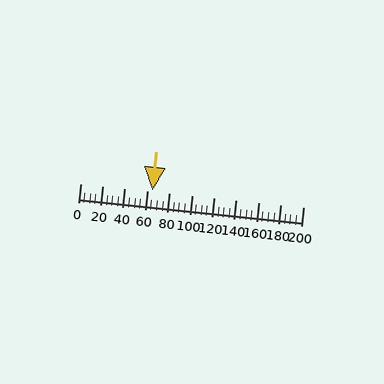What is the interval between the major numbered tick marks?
The major tick marks are spaced 20 units apart.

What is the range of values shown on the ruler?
The ruler shows values from 0 to 200.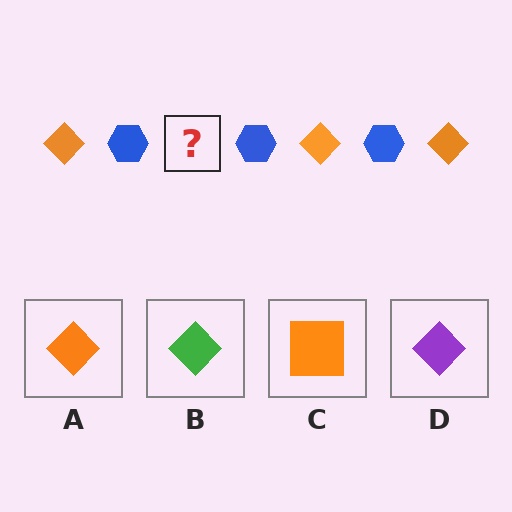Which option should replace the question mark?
Option A.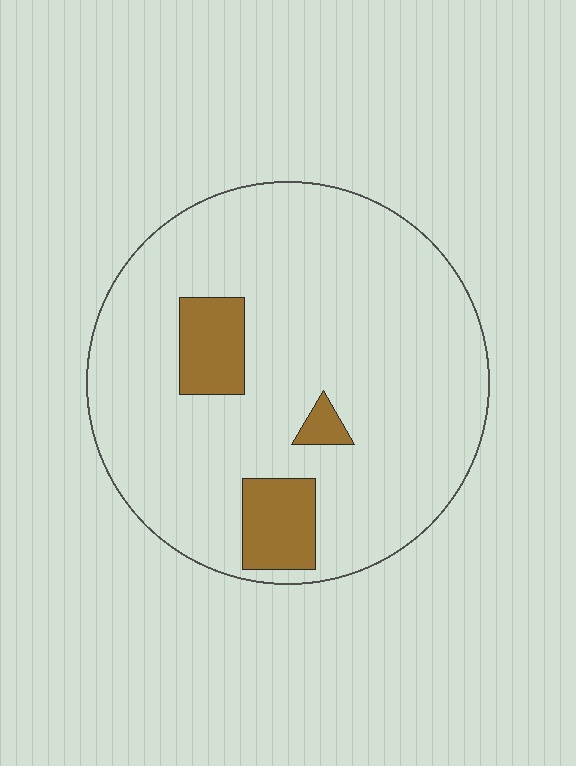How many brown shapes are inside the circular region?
3.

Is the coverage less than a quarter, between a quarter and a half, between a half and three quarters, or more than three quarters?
Less than a quarter.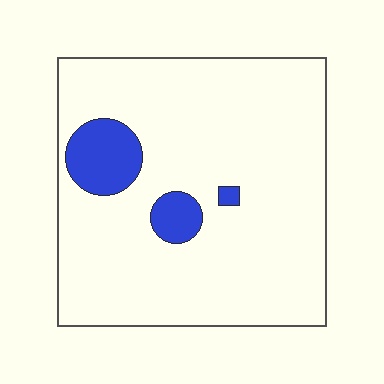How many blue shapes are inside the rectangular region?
3.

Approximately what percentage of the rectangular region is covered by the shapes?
Approximately 10%.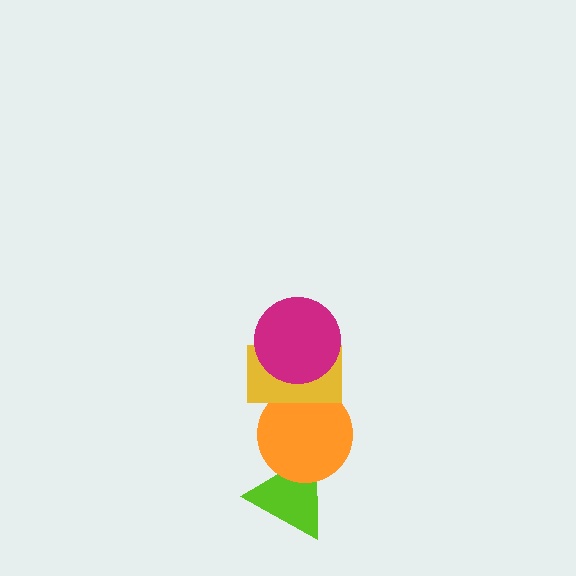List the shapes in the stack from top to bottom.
From top to bottom: the magenta circle, the yellow rectangle, the orange circle, the lime triangle.